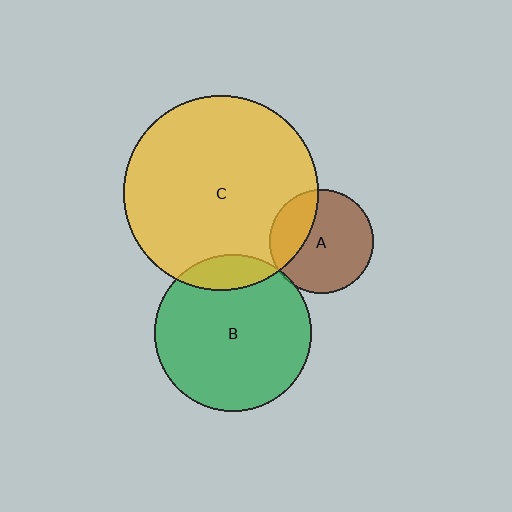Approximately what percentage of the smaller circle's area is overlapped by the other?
Approximately 15%.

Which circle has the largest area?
Circle C (yellow).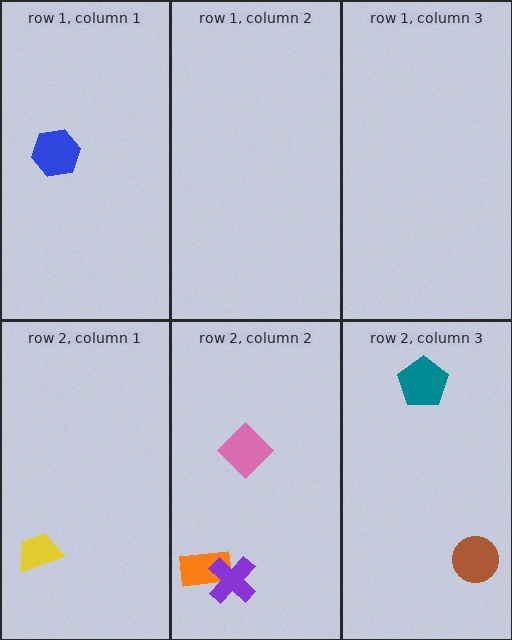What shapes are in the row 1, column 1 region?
The blue hexagon.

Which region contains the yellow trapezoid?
The row 2, column 1 region.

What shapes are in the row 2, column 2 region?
The orange rectangle, the purple cross, the pink diamond.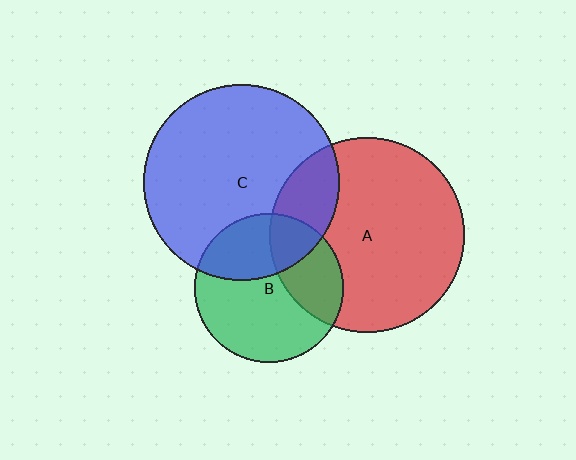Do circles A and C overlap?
Yes.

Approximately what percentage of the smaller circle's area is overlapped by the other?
Approximately 20%.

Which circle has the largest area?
Circle C (blue).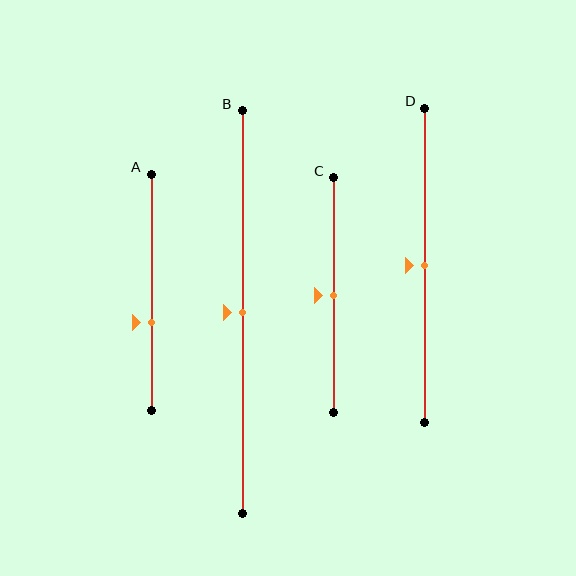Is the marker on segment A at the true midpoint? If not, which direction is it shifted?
No, the marker on segment A is shifted downward by about 13% of the segment length.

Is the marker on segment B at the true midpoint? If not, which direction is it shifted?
Yes, the marker on segment B is at the true midpoint.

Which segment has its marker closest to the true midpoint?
Segment B has its marker closest to the true midpoint.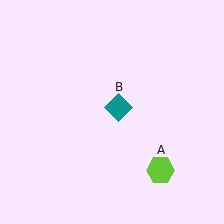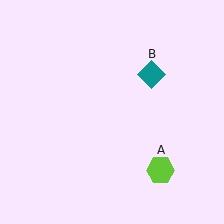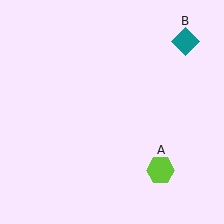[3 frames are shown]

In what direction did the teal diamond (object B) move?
The teal diamond (object B) moved up and to the right.